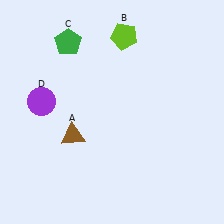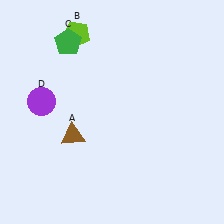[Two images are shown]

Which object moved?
The lime pentagon (B) moved left.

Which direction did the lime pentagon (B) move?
The lime pentagon (B) moved left.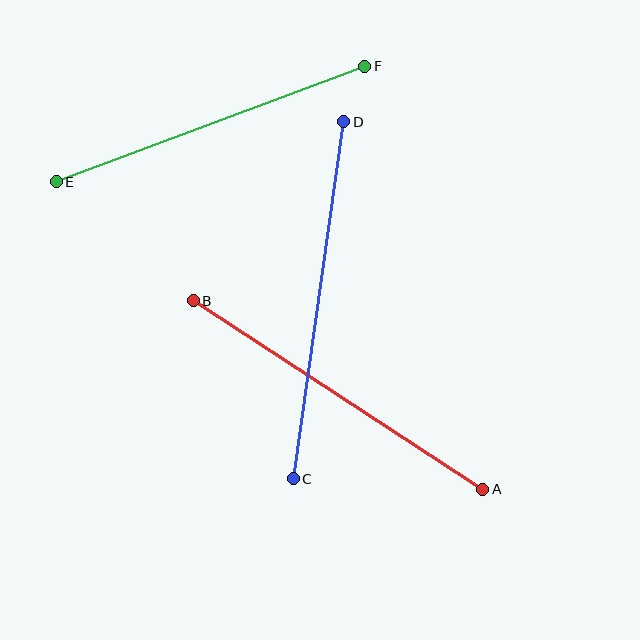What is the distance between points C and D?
The distance is approximately 360 pixels.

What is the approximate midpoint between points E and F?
The midpoint is at approximately (211, 124) pixels.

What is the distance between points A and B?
The distance is approximately 345 pixels.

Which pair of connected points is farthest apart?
Points C and D are farthest apart.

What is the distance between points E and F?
The distance is approximately 330 pixels.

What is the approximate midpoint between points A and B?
The midpoint is at approximately (338, 395) pixels.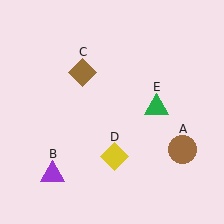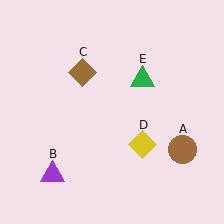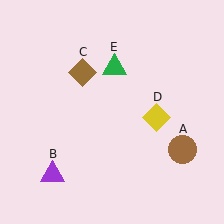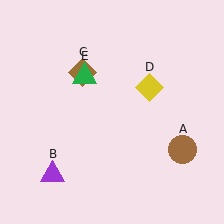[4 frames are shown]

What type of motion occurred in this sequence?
The yellow diamond (object D), green triangle (object E) rotated counterclockwise around the center of the scene.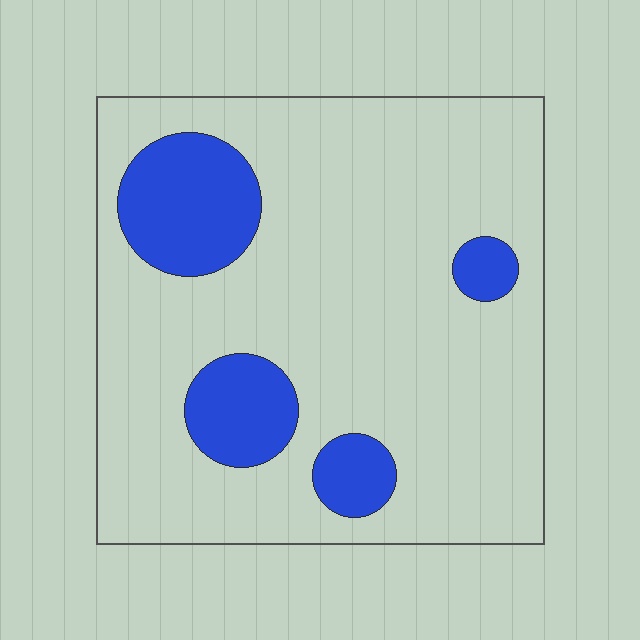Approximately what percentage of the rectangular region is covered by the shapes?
Approximately 20%.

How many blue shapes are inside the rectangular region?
4.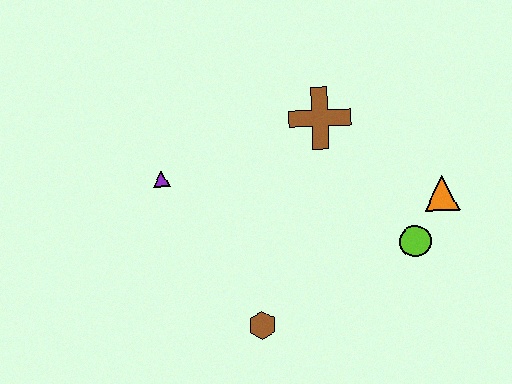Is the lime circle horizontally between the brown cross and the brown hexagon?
No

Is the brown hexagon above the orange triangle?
No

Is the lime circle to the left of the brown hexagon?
No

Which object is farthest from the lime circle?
The purple triangle is farthest from the lime circle.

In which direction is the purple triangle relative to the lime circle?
The purple triangle is to the left of the lime circle.